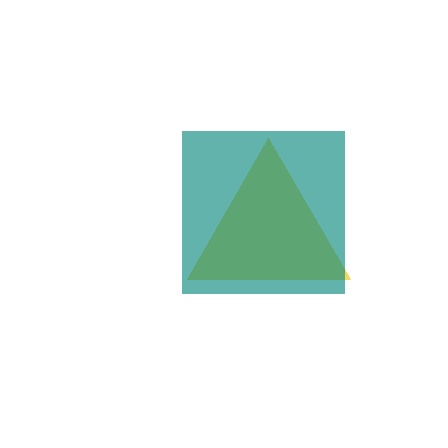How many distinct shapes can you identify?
There are 2 distinct shapes: a yellow triangle, a teal square.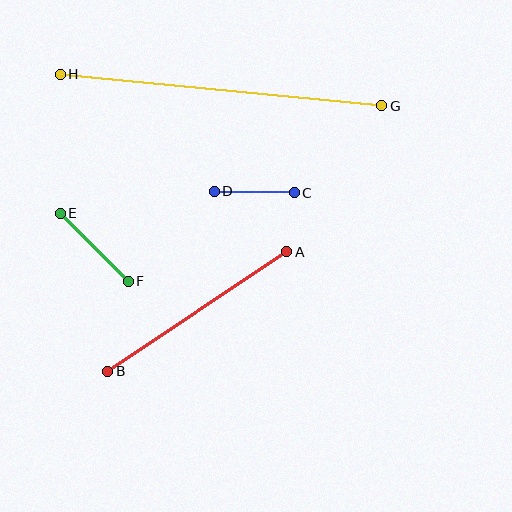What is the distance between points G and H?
The distance is approximately 323 pixels.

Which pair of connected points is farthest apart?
Points G and H are farthest apart.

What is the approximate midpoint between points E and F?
The midpoint is at approximately (94, 247) pixels.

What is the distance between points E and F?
The distance is approximately 96 pixels.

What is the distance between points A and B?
The distance is approximately 215 pixels.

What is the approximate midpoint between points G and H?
The midpoint is at approximately (221, 90) pixels.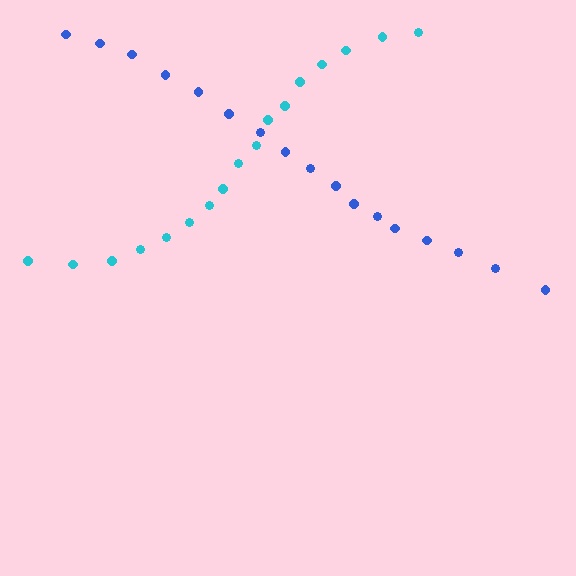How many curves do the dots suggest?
There are 2 distinct paths.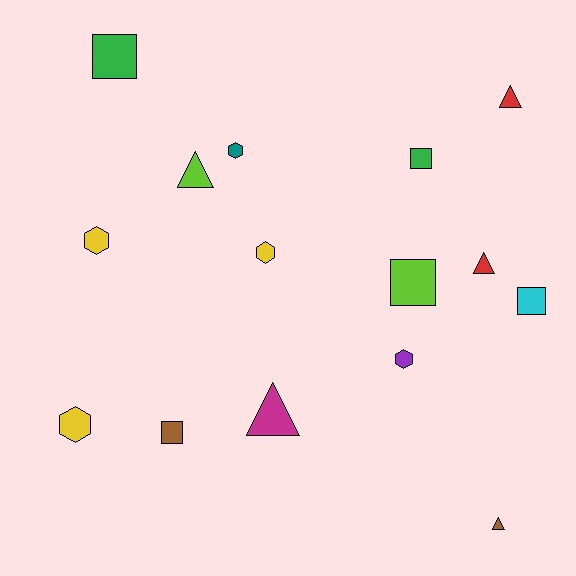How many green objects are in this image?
There are 2 green objects.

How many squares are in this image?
There are 5 squares.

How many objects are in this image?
There are 15 objects.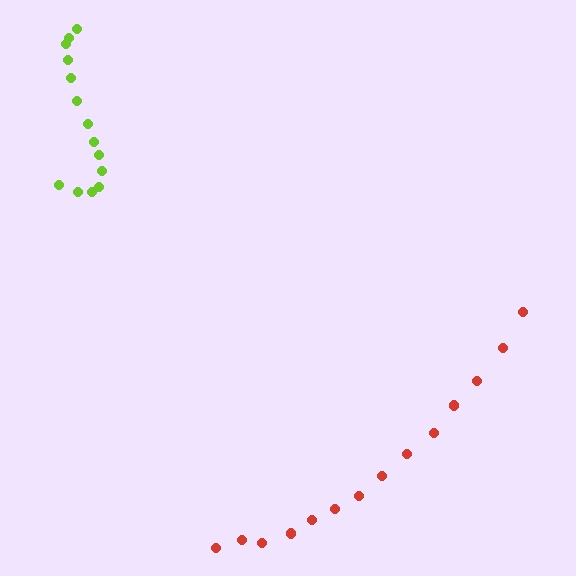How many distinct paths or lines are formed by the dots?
There are 2 distinct paths.